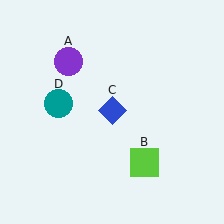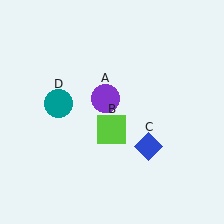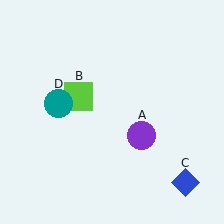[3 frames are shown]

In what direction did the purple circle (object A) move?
The purple circle (object A) moved down and to the right.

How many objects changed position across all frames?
3 objects changed position: purple circle (object A), lime square (object B), blue diamond (object C).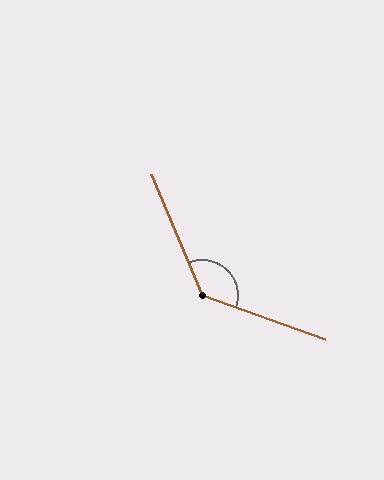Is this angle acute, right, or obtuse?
It is obtuse.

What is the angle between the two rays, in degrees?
Approximately 132 degrees.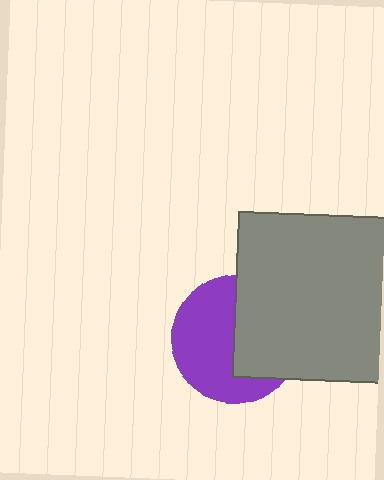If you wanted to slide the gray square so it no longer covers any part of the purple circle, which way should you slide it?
Slide it right — that is the most direct way to separate the two shapes.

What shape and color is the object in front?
The object in front is a gray square.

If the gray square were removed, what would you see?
You would see the complete purple circle.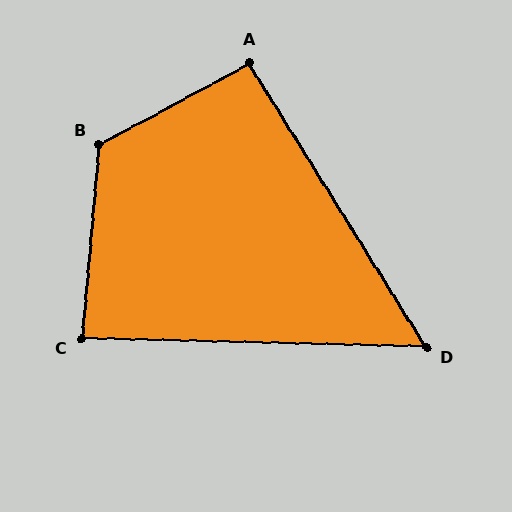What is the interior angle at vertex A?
Approximately 94 degrees (approximately right).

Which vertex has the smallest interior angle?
D, at approximately 57 degrees.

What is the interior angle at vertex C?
Approximately 86 degrees (approximately right).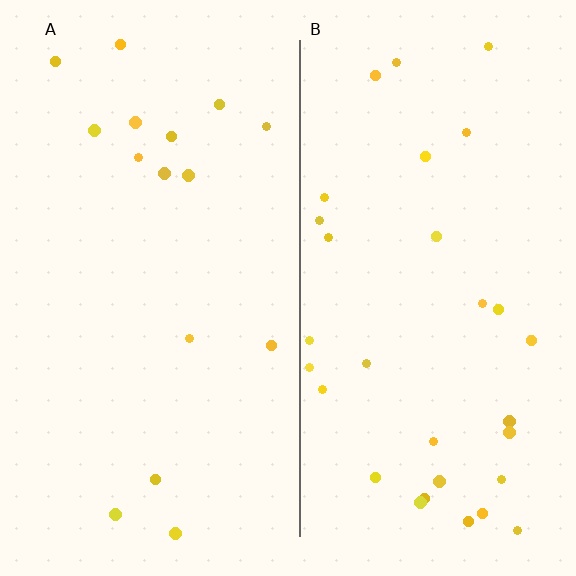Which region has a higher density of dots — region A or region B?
B (the right).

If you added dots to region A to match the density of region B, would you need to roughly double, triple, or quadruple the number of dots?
Approximately double.